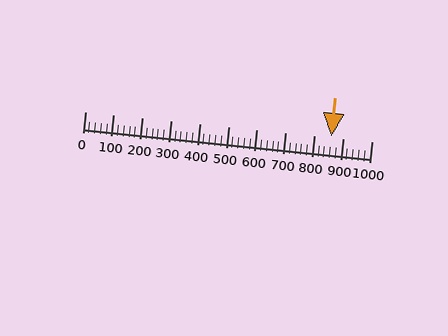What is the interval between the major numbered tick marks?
The major tick marks are spaced 100 units apart.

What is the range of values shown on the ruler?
The ruler shows values from 0 to 1000.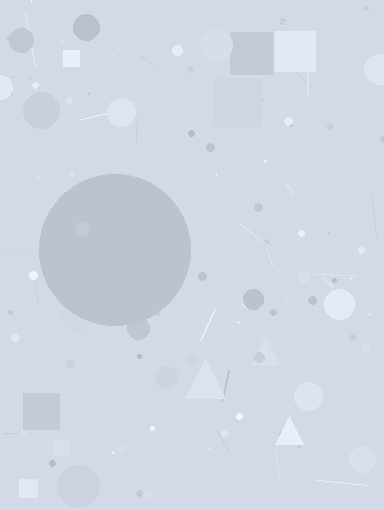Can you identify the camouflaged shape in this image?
The camouflaged shape is a circle.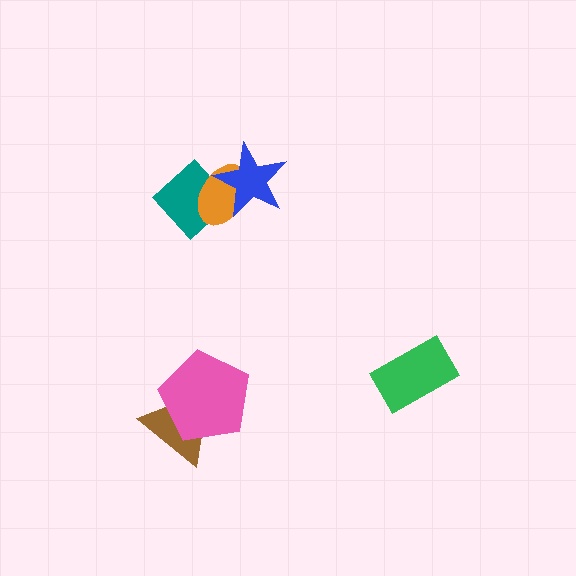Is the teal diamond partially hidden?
Yes, it is partially covered by another shape.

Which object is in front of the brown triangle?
The pink pentagon is in front of the brown triangle.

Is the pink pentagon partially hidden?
No, no other shape covers it.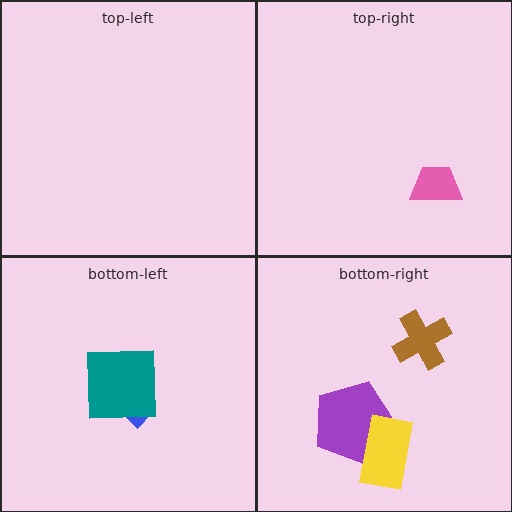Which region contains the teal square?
The bottom-left region.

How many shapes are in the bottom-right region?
3.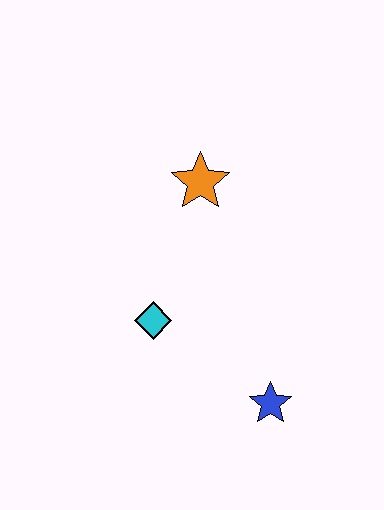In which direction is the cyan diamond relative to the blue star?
The cyan diamond is to the left of the blue star.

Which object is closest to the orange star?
The cyan diamond is closest to the orange star.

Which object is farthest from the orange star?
The blue star is farthest from the orange star.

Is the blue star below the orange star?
Yes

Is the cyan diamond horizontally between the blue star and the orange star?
No